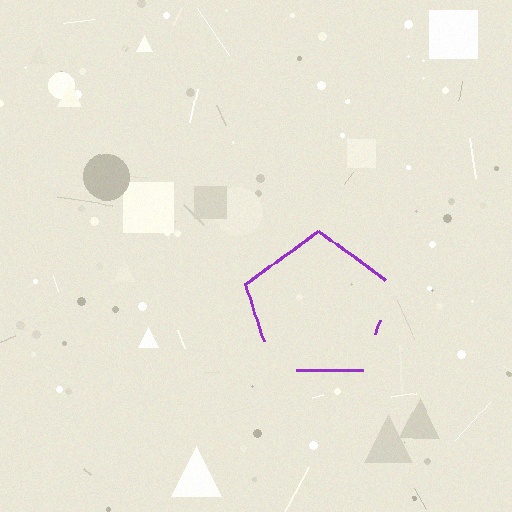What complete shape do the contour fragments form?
The contour fragments form a pentagon.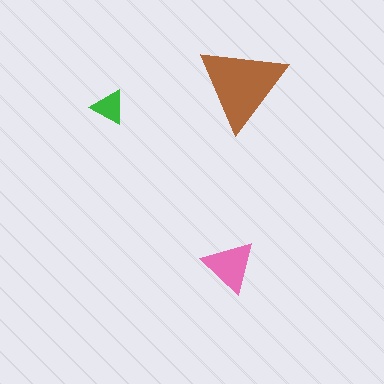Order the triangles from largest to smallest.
the brown one, the pink one, the green one.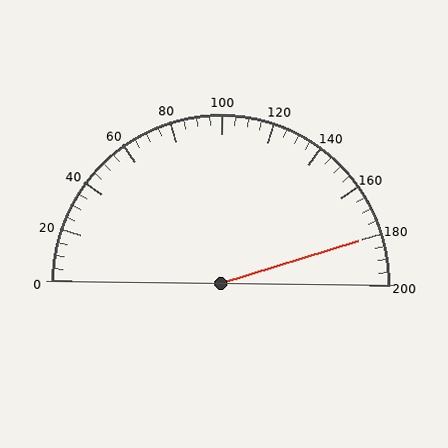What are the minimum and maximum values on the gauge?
The gauge ranges from 0 to 200.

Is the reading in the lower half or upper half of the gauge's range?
The reading is in the upper half of the range (0 to 200).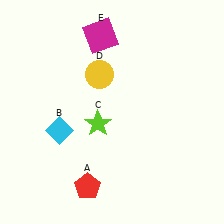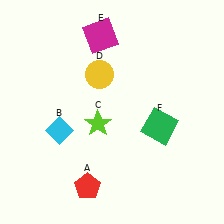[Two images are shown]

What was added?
A green square (F) was added in Image 2.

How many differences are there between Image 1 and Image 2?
There is 1 difference between the two images.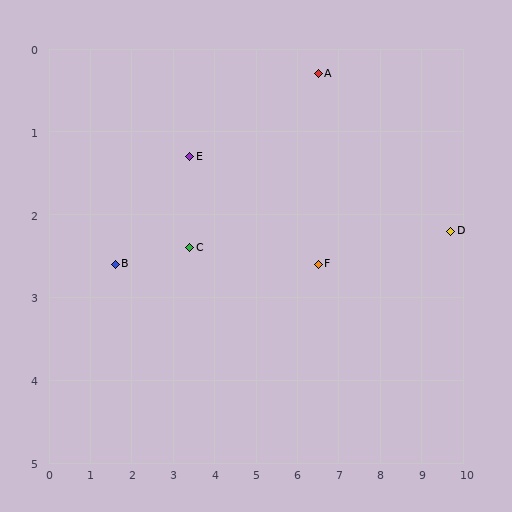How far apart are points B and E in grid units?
Points B and E are about 2.2 grid units apart.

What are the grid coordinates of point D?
Point D is at approximately (9.7, 2.2).